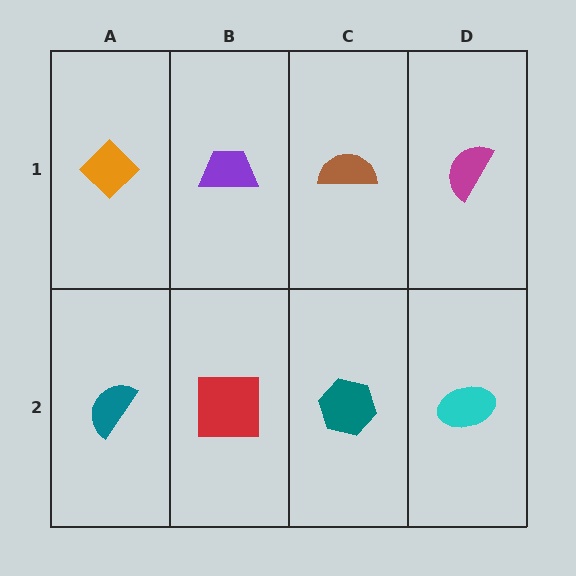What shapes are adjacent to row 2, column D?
A magenta semicircle (row 1, column D), a teal hexagon (row 2, column C).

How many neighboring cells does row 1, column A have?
2.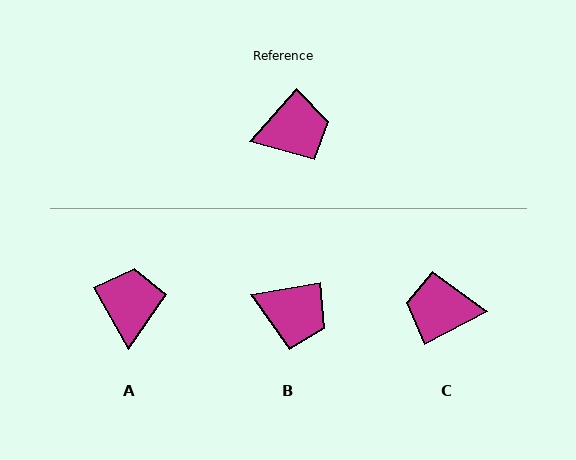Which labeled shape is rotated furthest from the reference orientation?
C, about 159 degrees away.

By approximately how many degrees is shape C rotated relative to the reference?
Approximately 159 degrees counter-clockwise.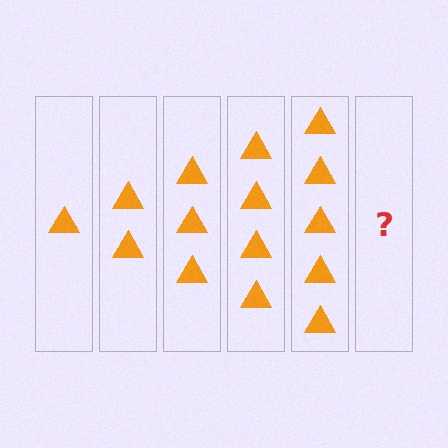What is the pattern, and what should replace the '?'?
The pattern is that each step adds one more triangle. The '?' should be 6 triangles.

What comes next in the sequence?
The next element should be 6 triangles.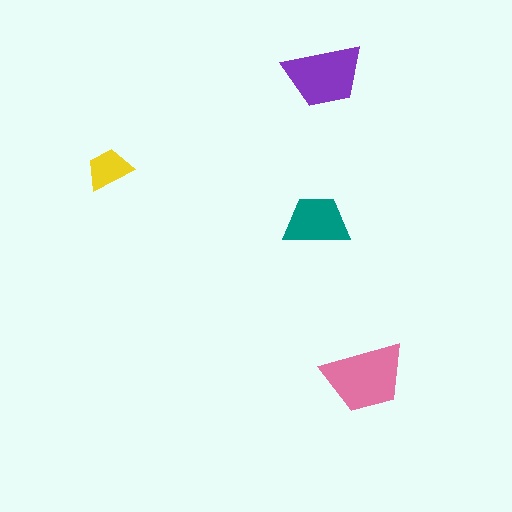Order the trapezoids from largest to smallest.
the pink one, the purple one, the teal one, the yellow one.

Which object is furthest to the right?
The pink trapezoid is rightmost.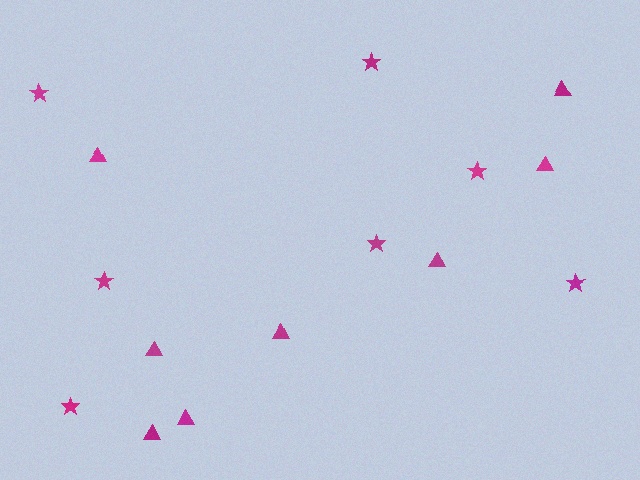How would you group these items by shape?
There are 2 groups: one group of stars (7) and one group of triangles (8).